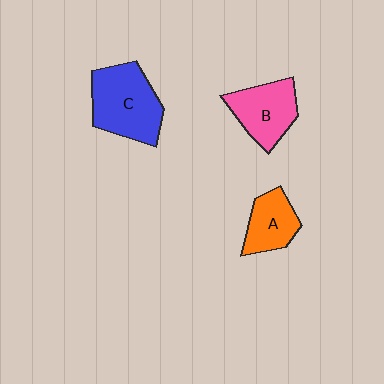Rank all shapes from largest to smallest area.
From largest to smallest: C (blue), B (pink), A (orange).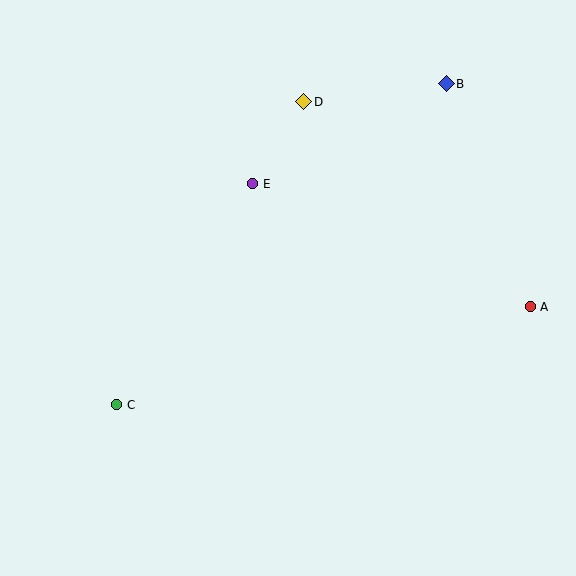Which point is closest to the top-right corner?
Point B is closest to the top-right corner.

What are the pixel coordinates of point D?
Point D is at (304, 102).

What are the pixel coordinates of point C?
Point C is at (117, 405).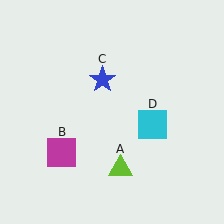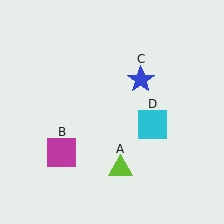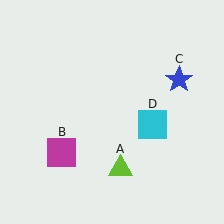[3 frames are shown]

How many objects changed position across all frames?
1 object changed position: blue star (object C).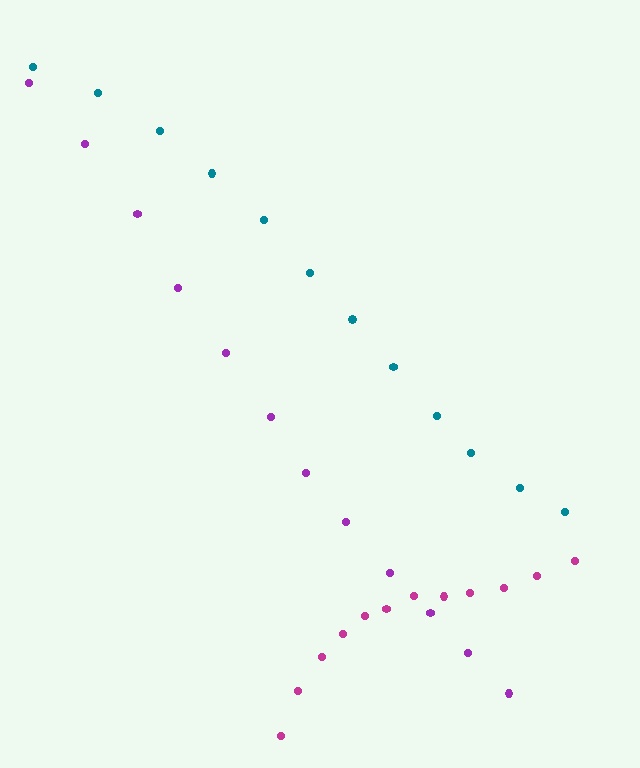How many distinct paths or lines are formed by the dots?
There are 3 distinct paths.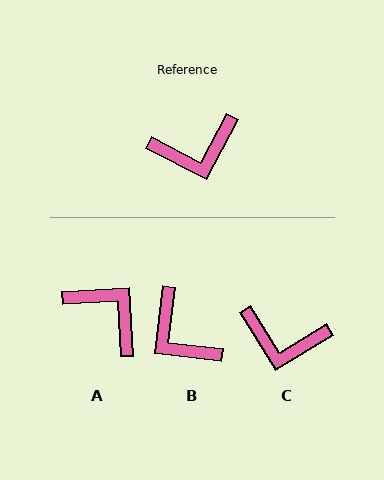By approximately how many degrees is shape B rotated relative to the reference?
Approximately 69 degrees clockwise.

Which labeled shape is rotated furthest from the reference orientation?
A, about 120 degrees away.